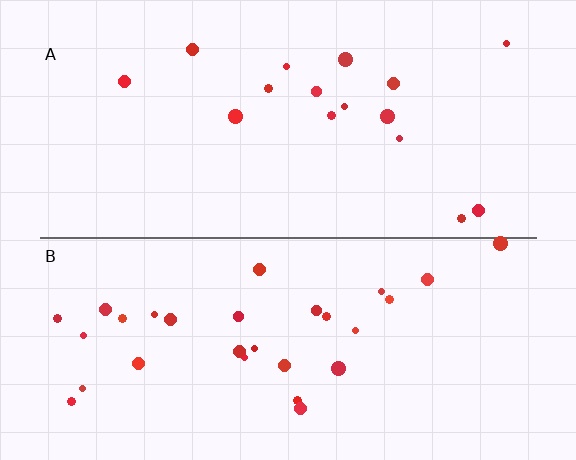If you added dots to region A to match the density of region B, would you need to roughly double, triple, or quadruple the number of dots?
Approximately double.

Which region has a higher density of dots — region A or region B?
B (the bottom).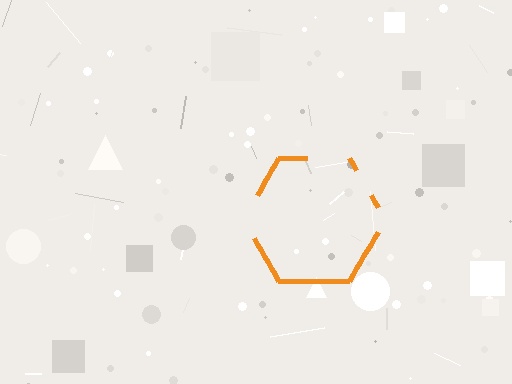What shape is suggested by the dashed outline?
The dashed outline suggests a hexagon.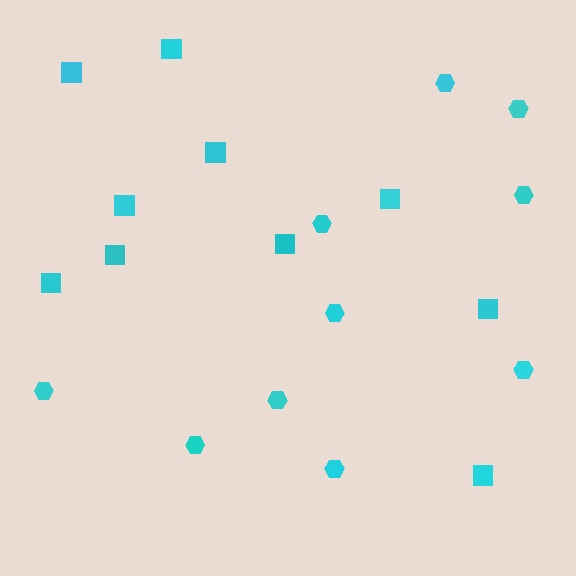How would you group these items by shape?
There are 2 groups: one group of hexagons (10) and one group of squares (10).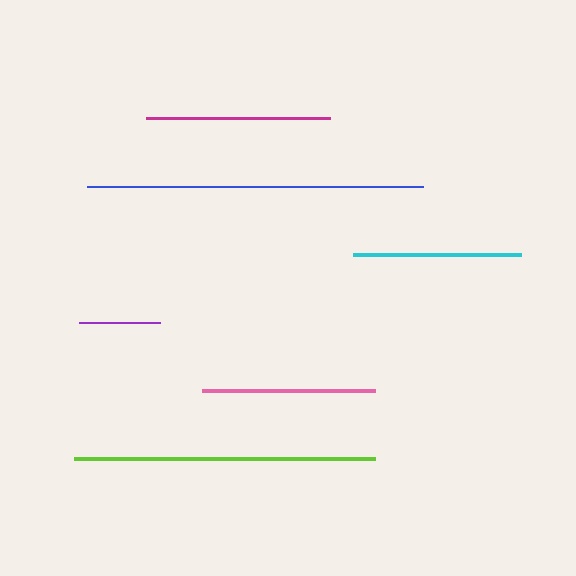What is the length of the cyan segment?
The cyan segment is approximately 168 pixels long.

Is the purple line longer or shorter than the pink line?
The pink line is longer than the purple line.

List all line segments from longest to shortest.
From longest to shortest: blue, lime, magenta, pink, cyan, purple.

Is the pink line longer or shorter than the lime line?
The lime line is longer than the pink line.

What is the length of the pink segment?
The pink segment is approximately 173 pixels long.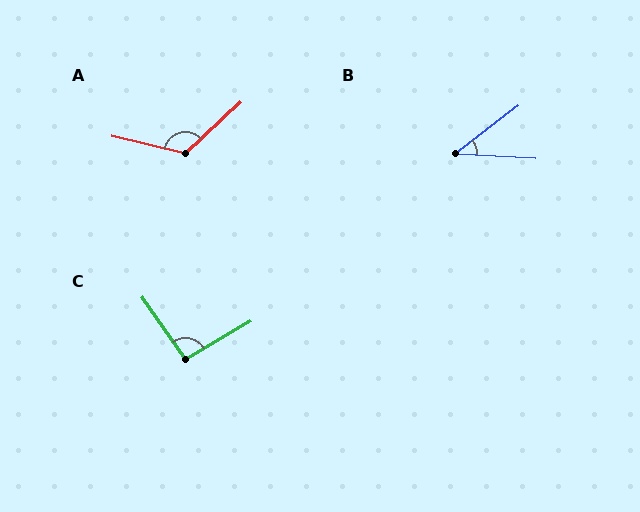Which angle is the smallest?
B, at approximately 40 degrees.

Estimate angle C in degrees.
Approximately 94 degrees.